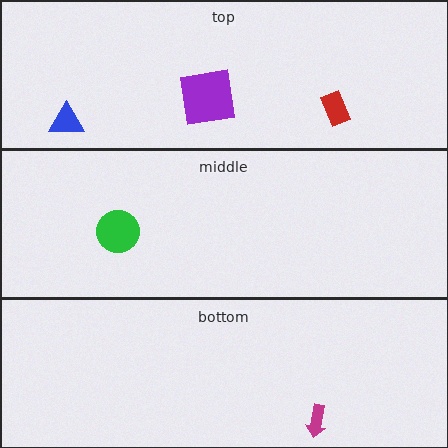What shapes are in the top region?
The purple square, the red rectangle, the blue triangle.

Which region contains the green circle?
The middle region.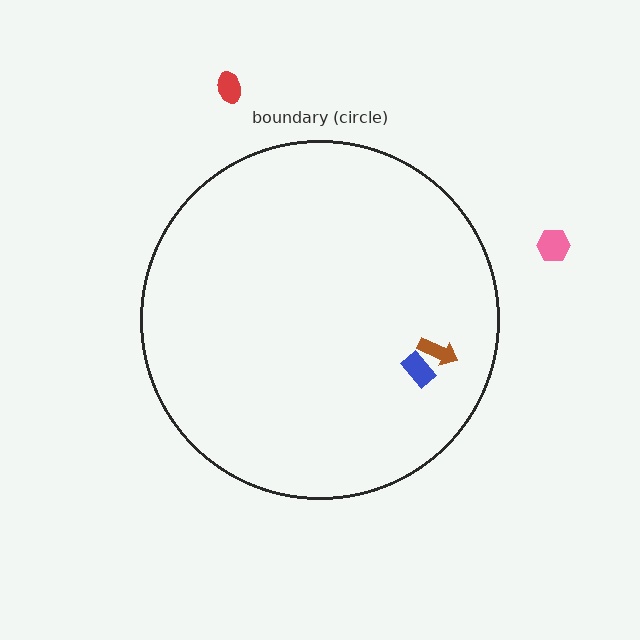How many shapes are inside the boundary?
2 inside, 2 outside.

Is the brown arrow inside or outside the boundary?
Inside.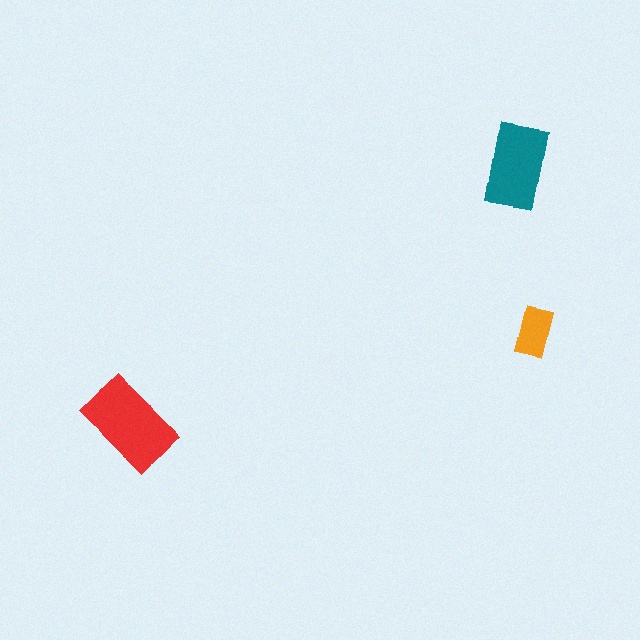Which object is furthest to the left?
The red rectangle is leftmost.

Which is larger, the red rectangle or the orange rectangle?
The red one.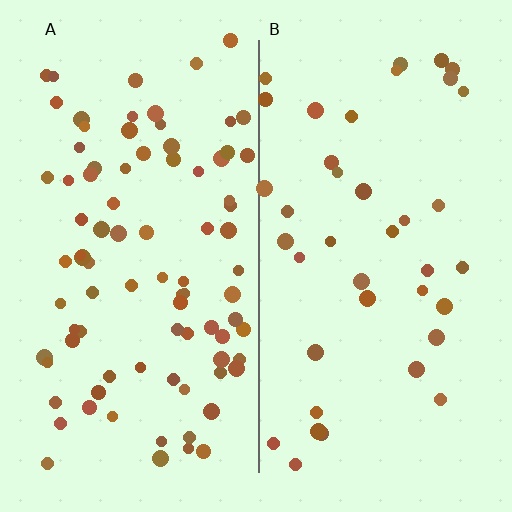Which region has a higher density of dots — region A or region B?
A (the left).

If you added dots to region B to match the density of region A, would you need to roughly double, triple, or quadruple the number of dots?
Approximately double.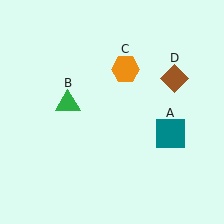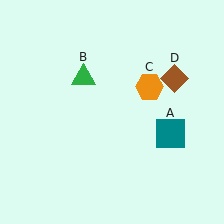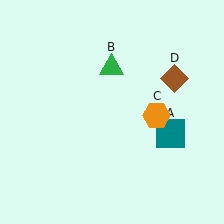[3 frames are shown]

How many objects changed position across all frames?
2 objects changed position: green triangle (object B), orange hexagon (object C).